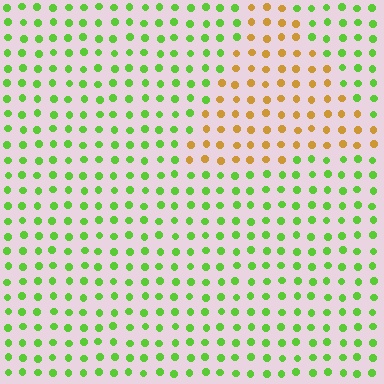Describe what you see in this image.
The image is filled with small lime elements in a uniform arrangement. A triangle-shaped region is visible where the elements are tinted to a slightly different hue, forming a subtle color boundary.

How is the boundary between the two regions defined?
The boundary is defined purely by a slight shift in hue (about 66 degrees). Spacing, size, and orientation are identical on both sides.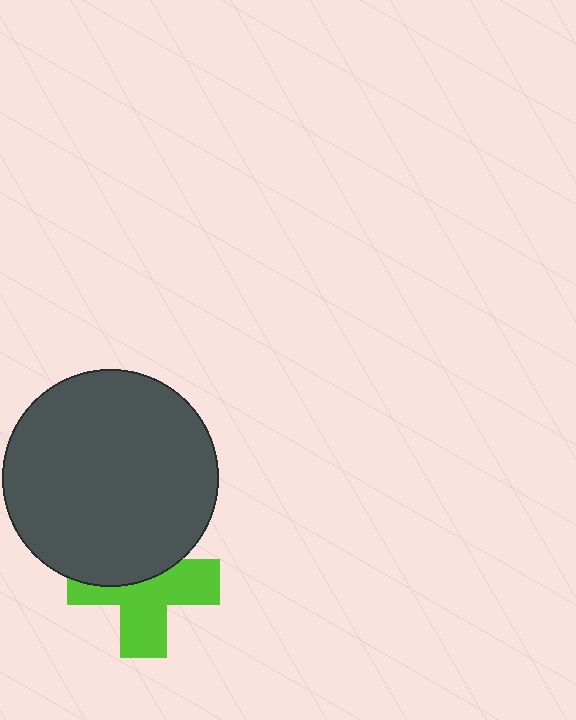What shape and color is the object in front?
The object in front is a dark gray circle.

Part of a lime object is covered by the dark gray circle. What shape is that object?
It is a cross.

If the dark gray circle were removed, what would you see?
You would see the complete lime cross.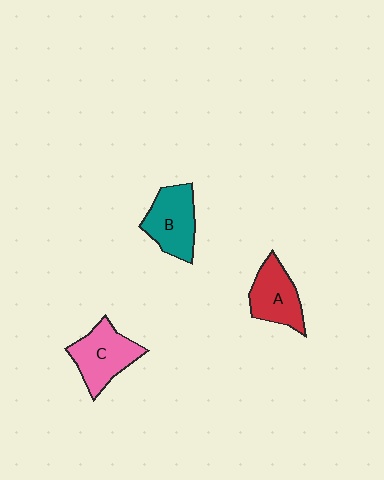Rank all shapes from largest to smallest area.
From largest to smallest: C (pink), B (teal), A (red).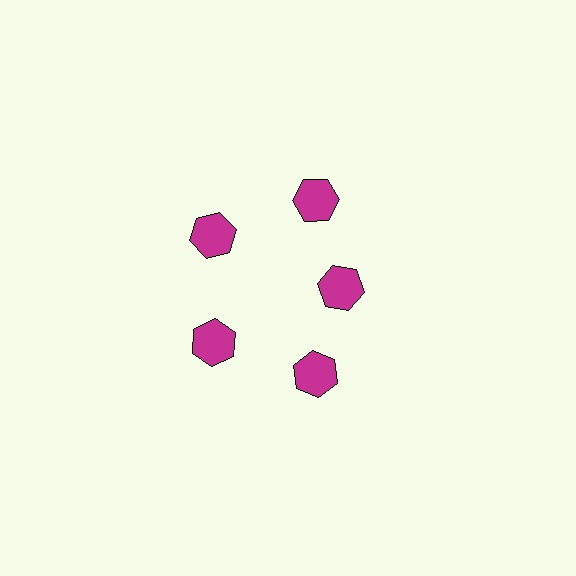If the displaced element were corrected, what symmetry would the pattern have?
It would have 5-fold rotational symmetry — the pattern would map onto itself every 72 degrees.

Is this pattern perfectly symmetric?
No. The 5 magenta hexagons are arranged in a ring, but one element near the 3 o'clock position is pulled inward toward the center, breaking the 5-fold rotational symmetry.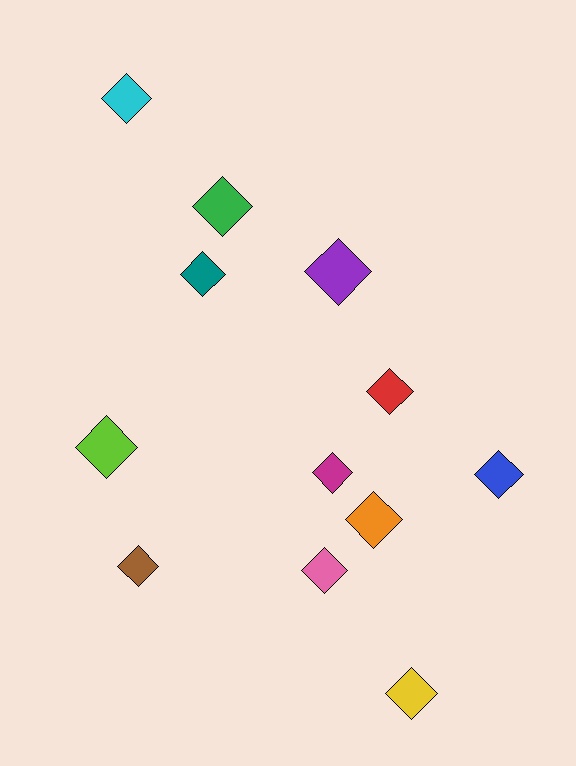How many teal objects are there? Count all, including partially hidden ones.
There is 1 teal object.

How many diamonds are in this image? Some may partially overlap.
There are 12 diamonds.